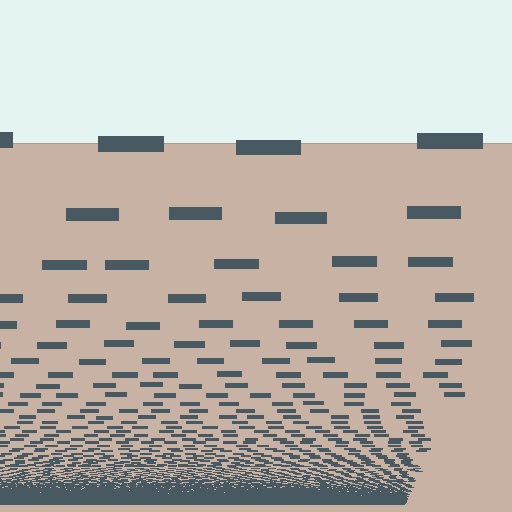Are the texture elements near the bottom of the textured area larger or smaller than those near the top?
Smaller. The gradient is inverted — elements near the bottom are smaller and denser.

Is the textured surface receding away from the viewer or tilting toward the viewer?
The surface appears to tilt toward the viewer. Texture elements get larger and sparser toward the top.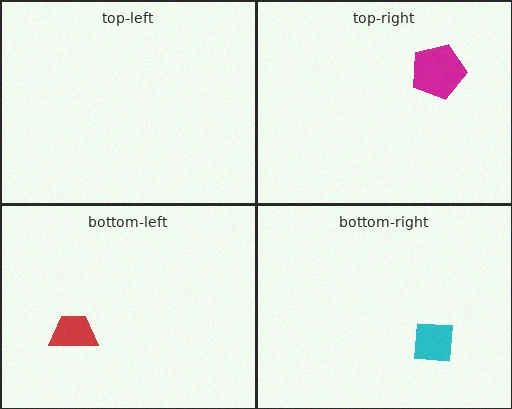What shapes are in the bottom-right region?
The cyan square.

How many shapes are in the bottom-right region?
1.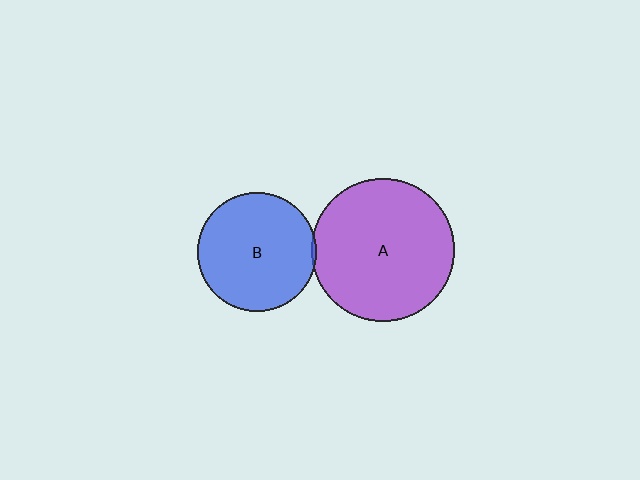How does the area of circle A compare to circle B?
Approximately 1.4 times.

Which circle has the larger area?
Circle A (purple).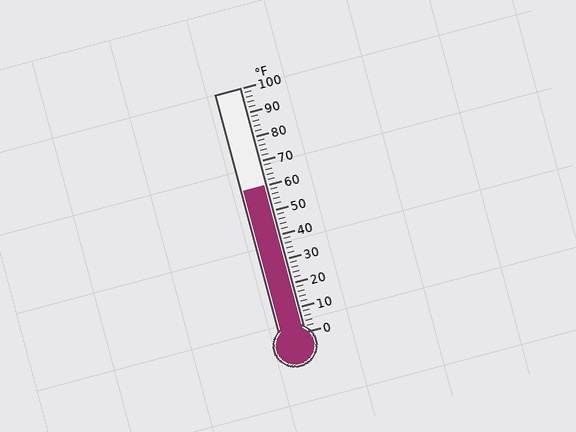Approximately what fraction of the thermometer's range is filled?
The thermometer is filled to approximately 60% of its range.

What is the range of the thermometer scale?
The thermometer scale ranges from 0°F to 100°F.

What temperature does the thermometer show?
The thermometer shows approximately 60°F.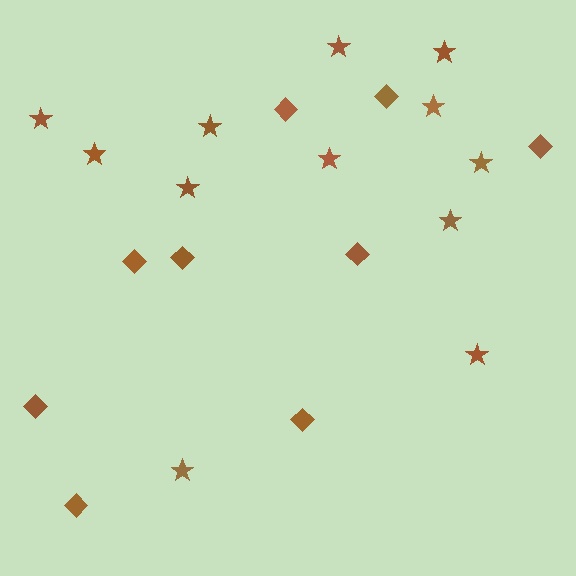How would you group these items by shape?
There are 2 groups: one group of diamonds (9) and one group of stars (12).